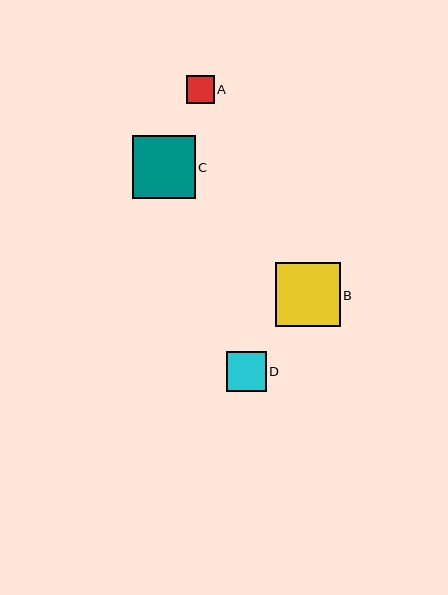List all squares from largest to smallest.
From largest to smallest: B, C, D, A.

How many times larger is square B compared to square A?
Square B is approximately 2.3 times the size of square A.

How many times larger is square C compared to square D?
Square C is approximately 1.6 times the size of square D.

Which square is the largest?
Square B is the largest with a size of approximately 64 pixels.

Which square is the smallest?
Square A is the smallest with a size of approximately 28 pixels.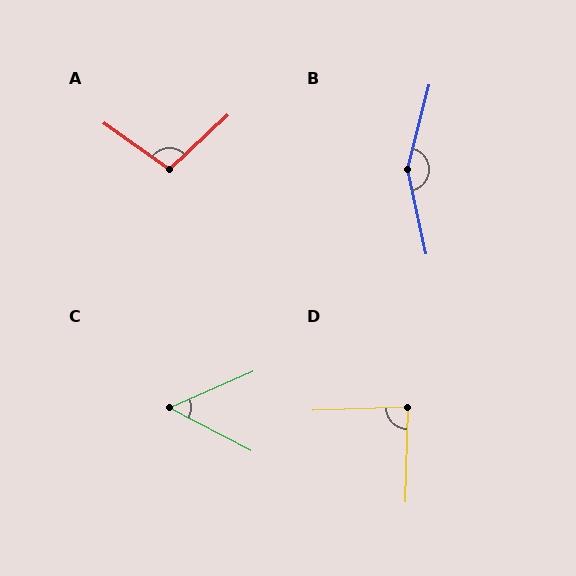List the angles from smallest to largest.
C (51°), D (86°), A (101°), B (153°).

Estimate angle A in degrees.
Approximately 101 degrees.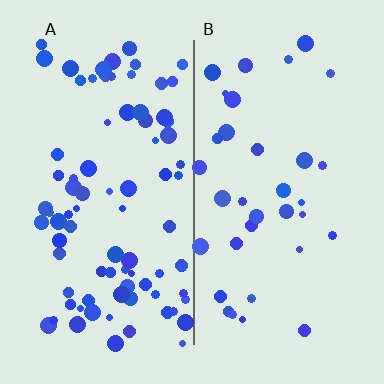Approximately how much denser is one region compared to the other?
Approximately 2.3× — region A over region B.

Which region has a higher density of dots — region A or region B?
A (the left).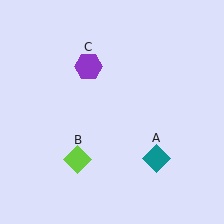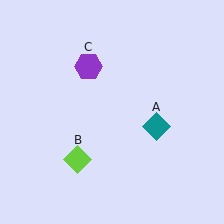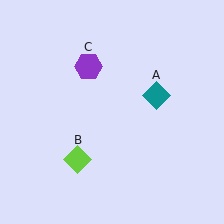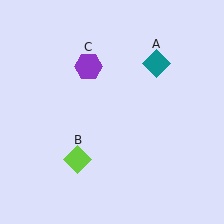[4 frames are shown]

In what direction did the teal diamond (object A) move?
The teal diamond (object A) moved up.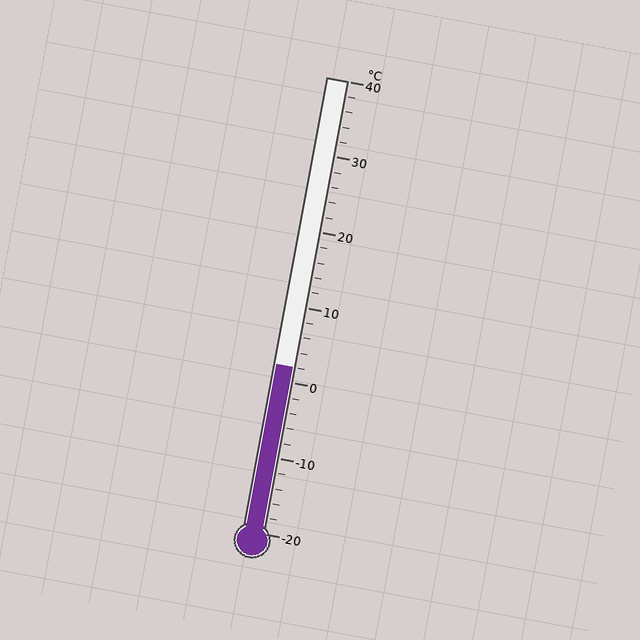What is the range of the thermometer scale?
The thermometer scale ranges from -20°C to 40°C.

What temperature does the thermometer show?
The thermometer shows approximately 2°C.